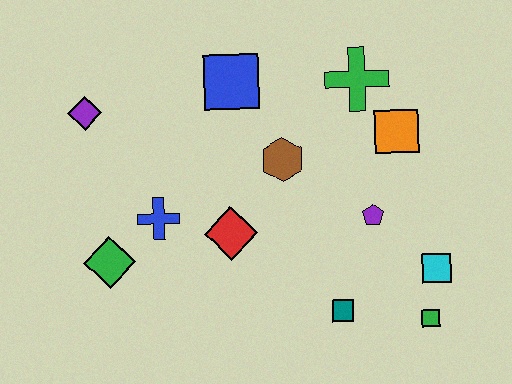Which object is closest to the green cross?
The orange square is closest to the green cross.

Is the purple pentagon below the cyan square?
No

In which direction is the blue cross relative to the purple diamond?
The blue cross is below the purple diamond.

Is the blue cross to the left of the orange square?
Yes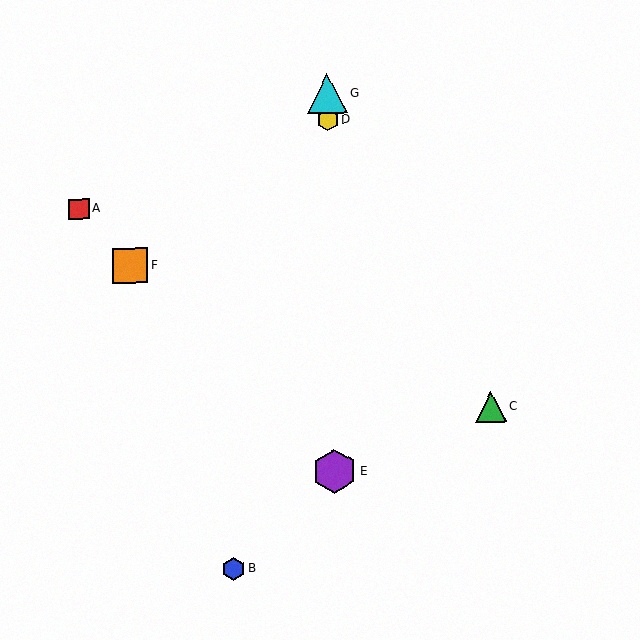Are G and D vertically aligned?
Yes, both are at x≈327.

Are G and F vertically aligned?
No, G is at x≈327 and F is at x≈130.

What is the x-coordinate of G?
Object G is at x≈327.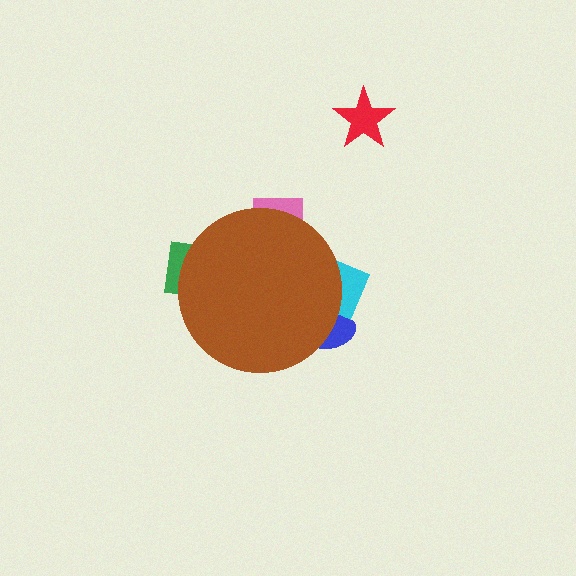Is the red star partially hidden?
No, the red star is fully visible.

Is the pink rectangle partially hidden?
Yes, the pink rectangle is partially hidden behind the brown circle.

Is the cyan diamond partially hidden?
Yes, the cyan diamond is partially hidden behind the brown circle.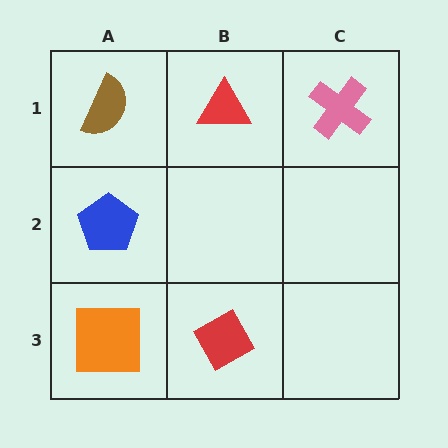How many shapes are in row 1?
3 shapes.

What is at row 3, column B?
A red diamond.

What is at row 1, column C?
A pink cross.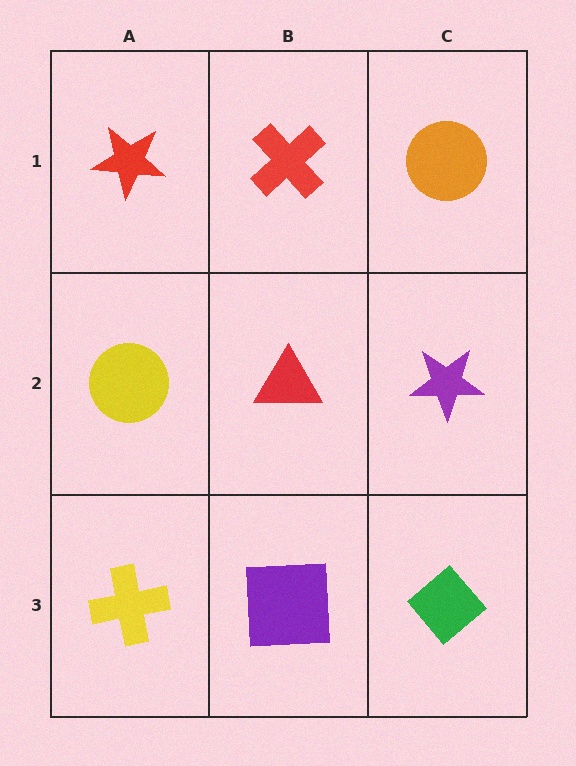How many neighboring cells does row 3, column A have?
2.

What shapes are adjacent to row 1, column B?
A red triangle (row 2, column B), a red star (row 1, column A), an orange circle (row 1, column C).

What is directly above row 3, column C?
A purple star.